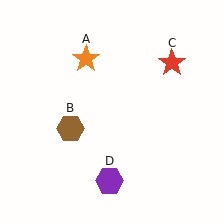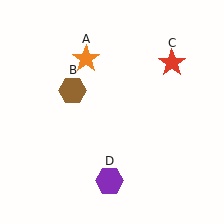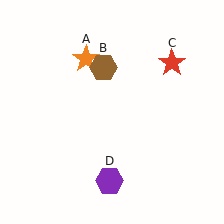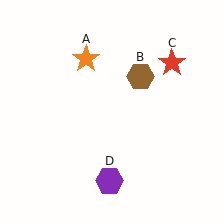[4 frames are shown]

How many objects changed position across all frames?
1 object changed position: brown hexagon (object B).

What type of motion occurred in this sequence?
The brown hexagon (object B) rotated clockwise around the center of the scene.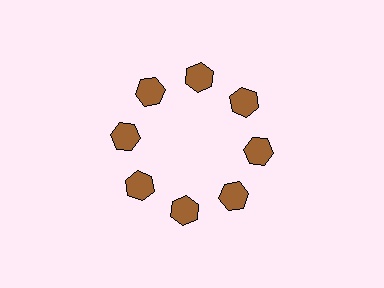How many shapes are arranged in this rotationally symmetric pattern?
There are 8 shapes, arranged in 8 groups of 1.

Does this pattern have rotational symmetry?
Yes, this pattern has 8-fold rotational symmetry. It looks the same after rotating 45 degrees around the center.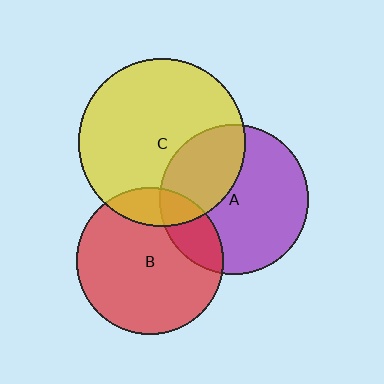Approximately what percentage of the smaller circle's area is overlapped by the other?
Approximately 20%.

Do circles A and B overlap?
Yes.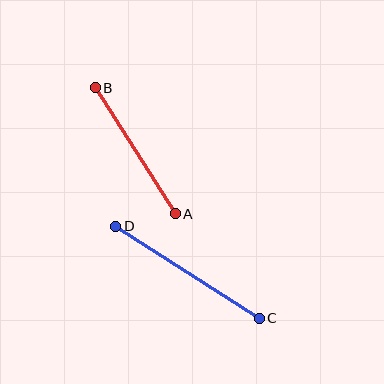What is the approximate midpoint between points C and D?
The midpoint is at approximately (188, 272) pixels.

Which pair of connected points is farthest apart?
Points C and D are farthest apart.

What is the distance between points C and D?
The distance is approximately 170 pixels.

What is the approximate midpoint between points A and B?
The midpoint is at approximately (135, 151) pixels.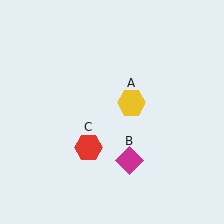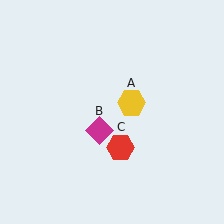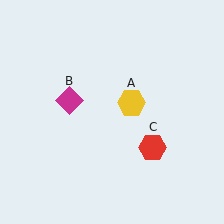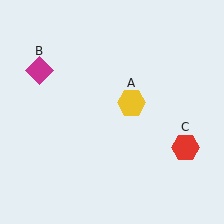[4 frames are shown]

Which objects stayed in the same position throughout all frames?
Yellow hexagon (object A) remained stationary.